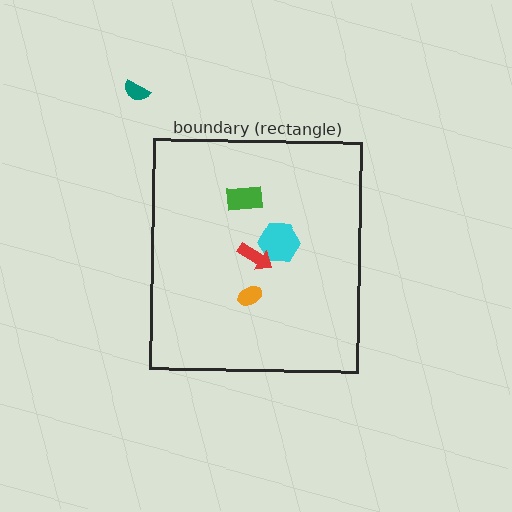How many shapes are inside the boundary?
4 inside, 1 outside.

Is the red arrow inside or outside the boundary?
Inside.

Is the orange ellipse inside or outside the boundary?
Inside.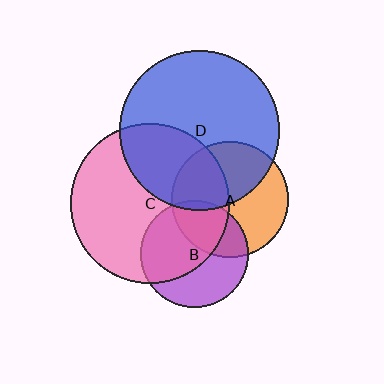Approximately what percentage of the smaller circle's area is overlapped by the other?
Approximately 40%.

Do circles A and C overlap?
Yes.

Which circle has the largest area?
Circle D (blue).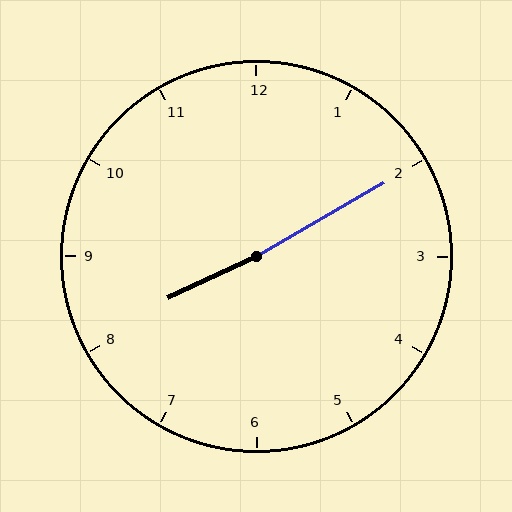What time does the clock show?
8:10.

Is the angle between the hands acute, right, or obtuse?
It is obtuse.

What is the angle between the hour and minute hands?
Approximately 175 degrees.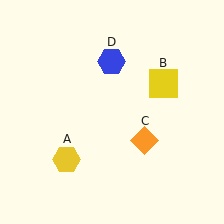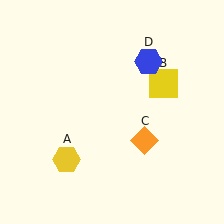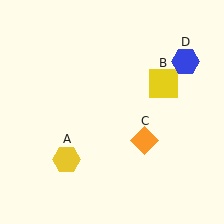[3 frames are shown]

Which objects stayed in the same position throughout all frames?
Yellow hexagon (object A) and yellow square (object B) and orange diamond (object C) remained stationary.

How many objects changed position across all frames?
1 object changed position: blue hexagon (object D).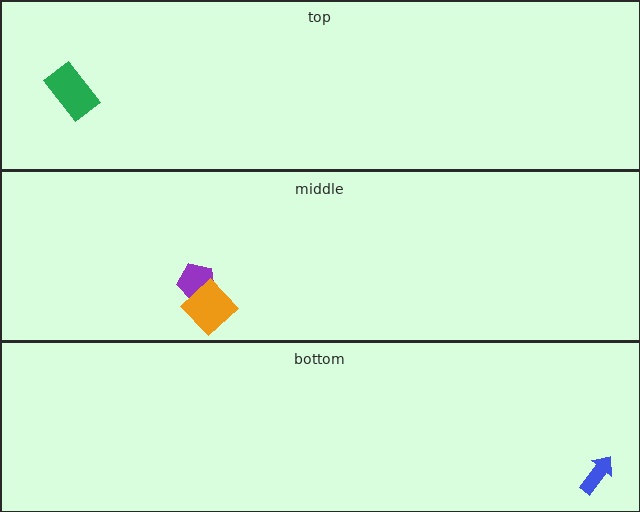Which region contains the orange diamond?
The middle region.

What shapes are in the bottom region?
The blue arrow.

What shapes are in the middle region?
The purple pentagon, the orange diamond.